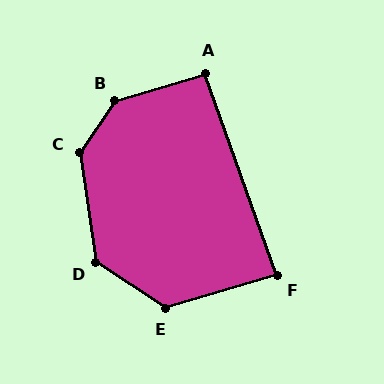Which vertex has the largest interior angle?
B, at approximately 141 degrees.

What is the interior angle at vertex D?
Approximately 132 degrees (obtuse).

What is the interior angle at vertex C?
Approximately 137 degrees (obtuse).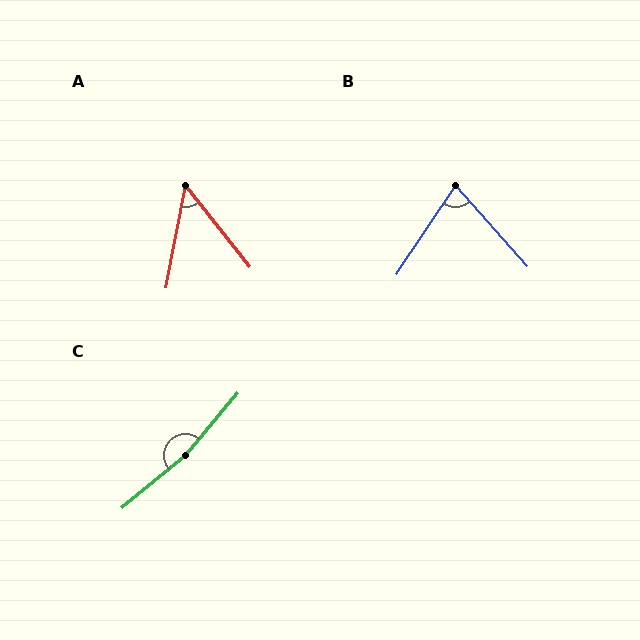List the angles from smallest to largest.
A (49°), B (75°), C (170°).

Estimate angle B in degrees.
Approximately 75 degrees.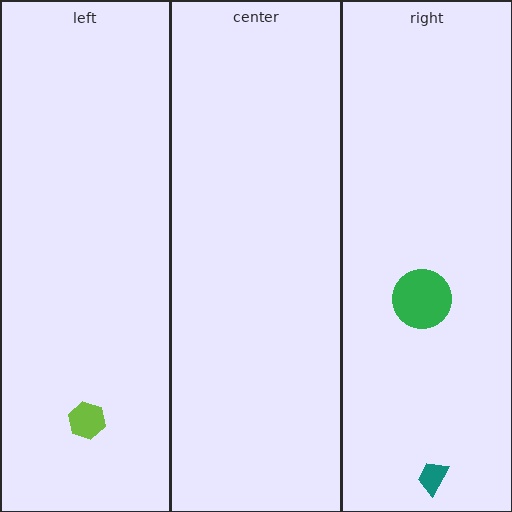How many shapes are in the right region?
2.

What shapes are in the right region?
The teal trapezoid, the green circle.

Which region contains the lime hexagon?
The left region.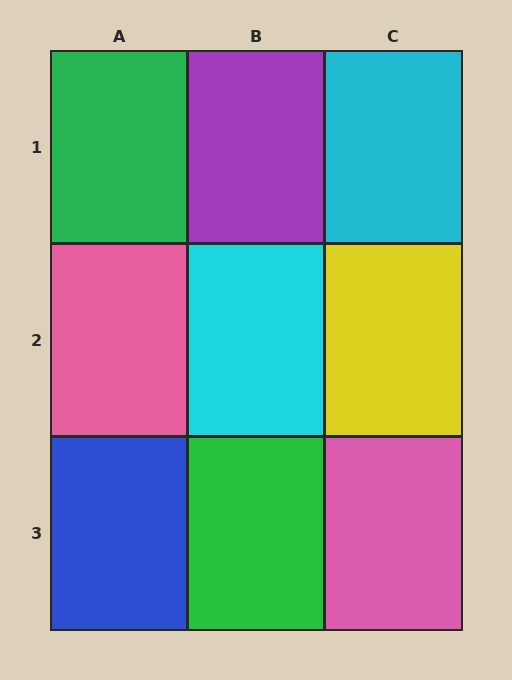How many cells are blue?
1 cell is blue.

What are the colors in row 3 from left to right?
Blue, green, pink.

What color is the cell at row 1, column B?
Purple.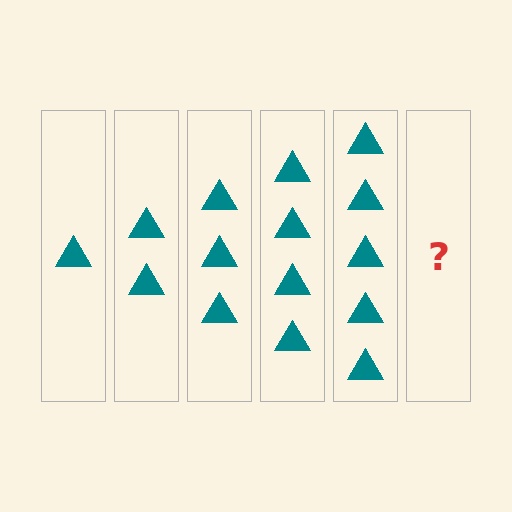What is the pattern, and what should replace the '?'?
The pattern is that each step adds one more triangle. The '?' should be 6 triangles.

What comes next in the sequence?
The next element should be 6 triangles.